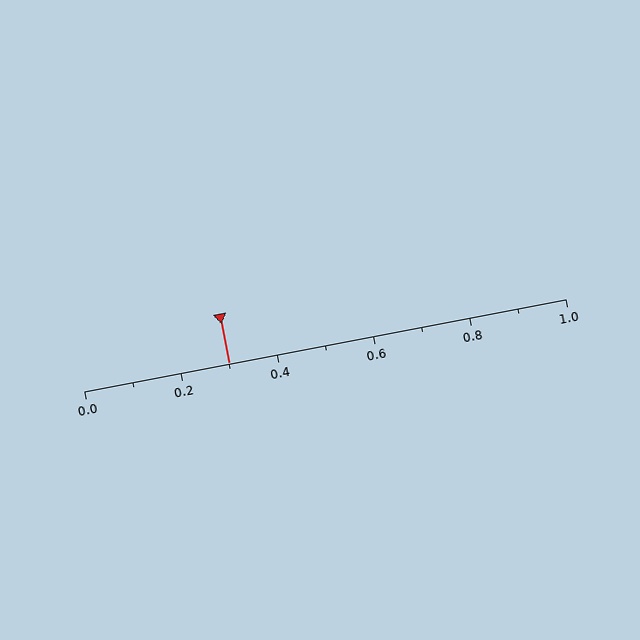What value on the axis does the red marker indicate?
The marker indicates approximately 0.3.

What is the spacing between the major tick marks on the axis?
The major ticks are spaced 0.2 apart.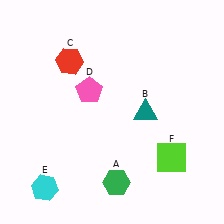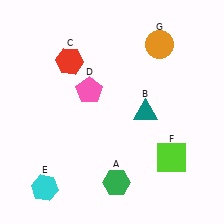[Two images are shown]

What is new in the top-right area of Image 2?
An orange circle (G) was added in the top-right area of Image 2.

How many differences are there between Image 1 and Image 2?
There is 1 difference between the two images.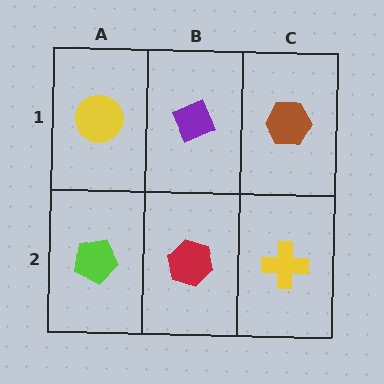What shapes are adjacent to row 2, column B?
A purple diamond (row 1, column B), a lime pentagon (row 2, column A), a yellow cross (row 2, column C).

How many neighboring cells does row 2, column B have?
3.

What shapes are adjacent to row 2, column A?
A yellow circle (row 1, column A), a red hexagon (row 2, column B).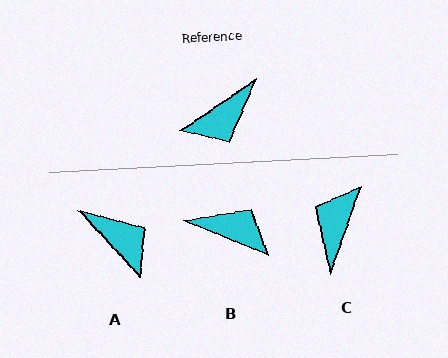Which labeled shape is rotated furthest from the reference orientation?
C, about 143 degrees away.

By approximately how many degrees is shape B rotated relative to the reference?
Approximately 124 degrees counter-clockwise.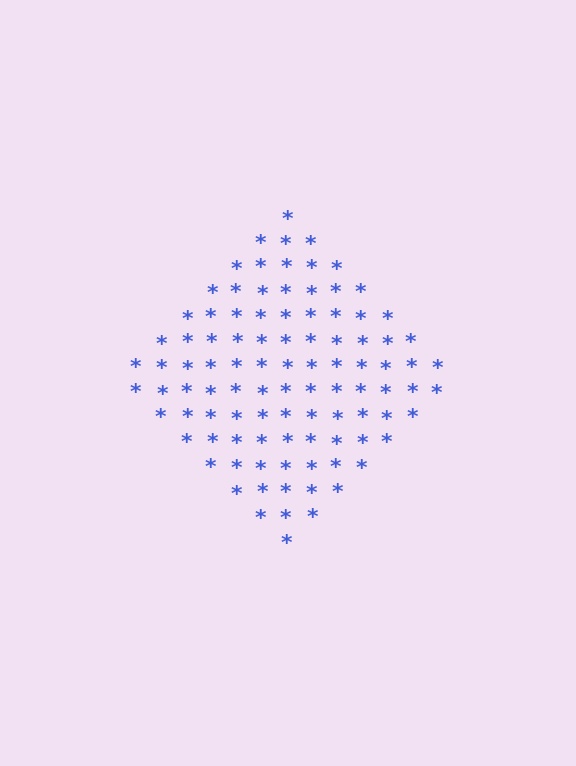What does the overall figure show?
The overall figure shows a diamond.